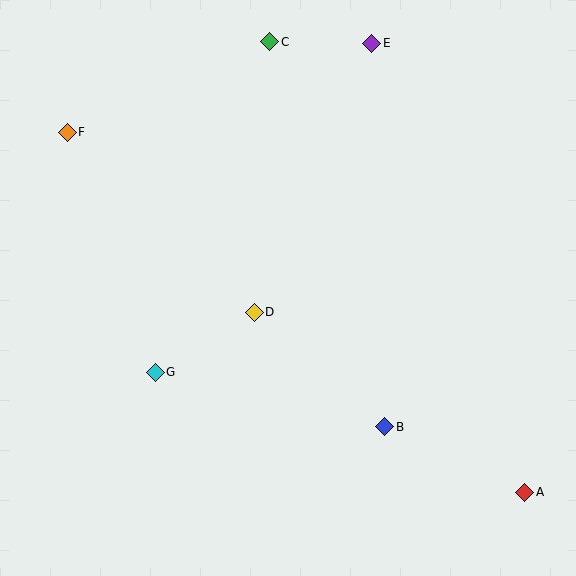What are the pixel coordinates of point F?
Point F is at (67, 132).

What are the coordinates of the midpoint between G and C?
The midpoint between G and C is at (213, 207).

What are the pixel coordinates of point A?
Point A is at (525, 492).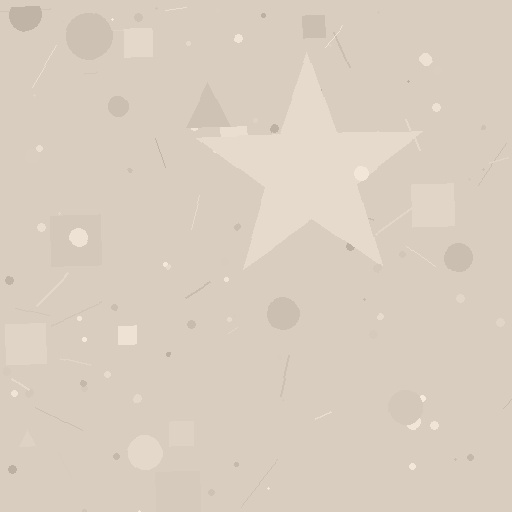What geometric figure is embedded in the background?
A star is embedded in the background.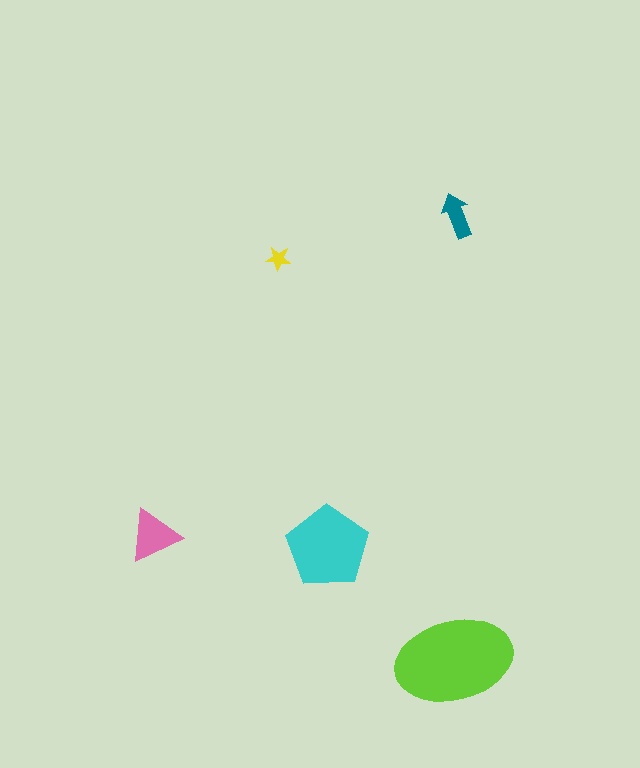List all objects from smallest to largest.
The yellow star, the teal arrow, the pink triangle, the cyan pentagon, the lime ellipse.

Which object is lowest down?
The lime ellipse is bottommost.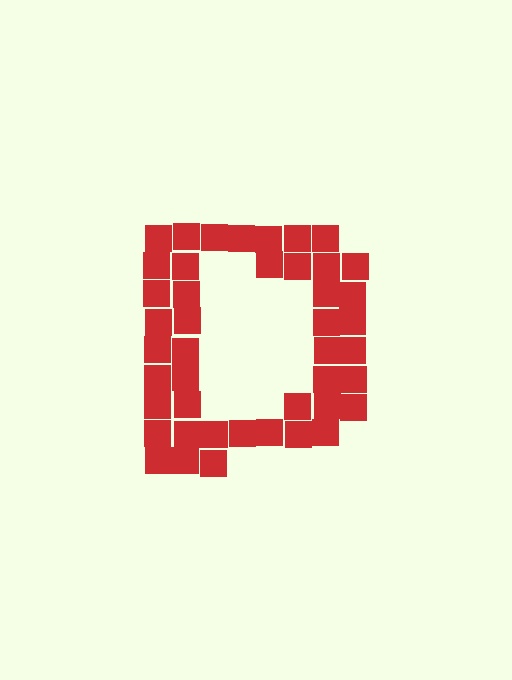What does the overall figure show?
The overall figure shows the letter D.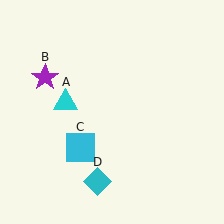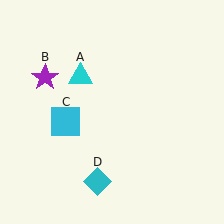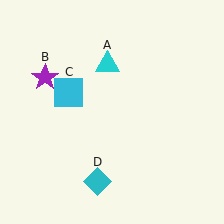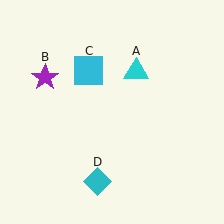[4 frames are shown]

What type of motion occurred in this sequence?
The cyan triangle (object A), cyan square (object C) rotated clockwise around the center of the scene.